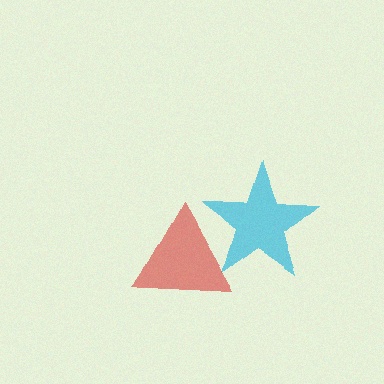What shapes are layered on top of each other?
The layered shapes are: a cyan star, a red triangle.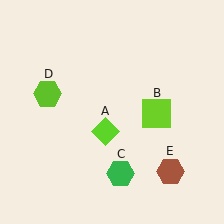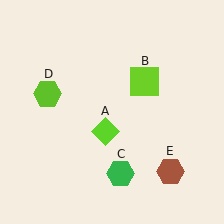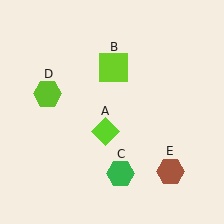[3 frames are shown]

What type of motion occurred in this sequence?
The lime square (object B) rotated counterclockwise around the center of the scene.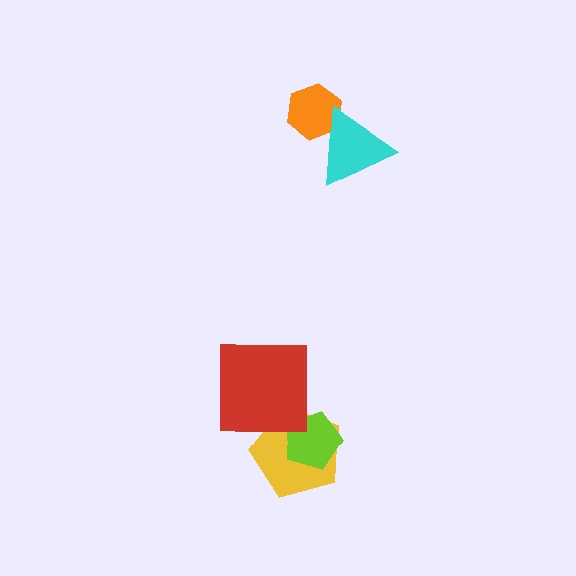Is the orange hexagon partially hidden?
Yes, it is partially covered by another shape.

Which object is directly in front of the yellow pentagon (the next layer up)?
The lime pentagon is directly in front of the yellow pentagon.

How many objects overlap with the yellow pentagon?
2 objects overlap with the yellow pentagon.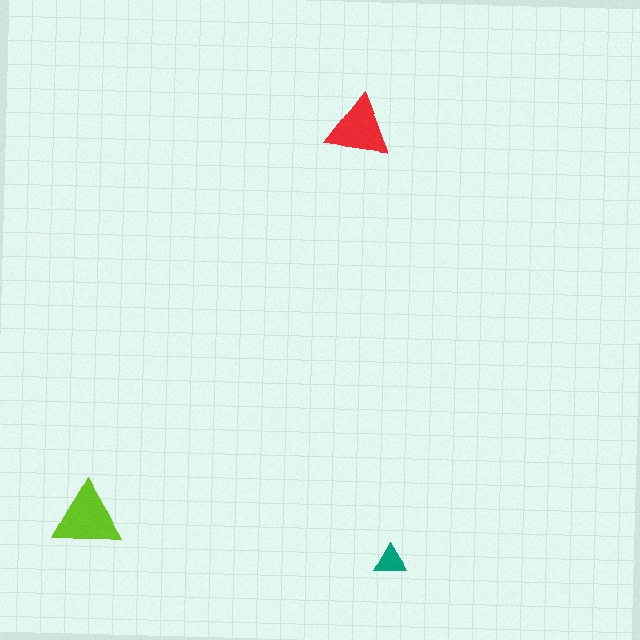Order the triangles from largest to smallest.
the lime one, the red one, the teal one.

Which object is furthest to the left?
The lime triangle is leftmost.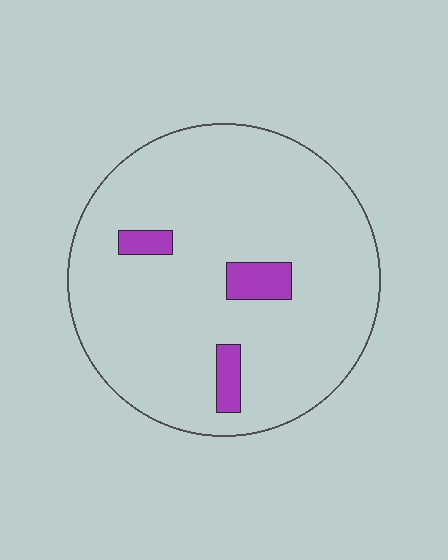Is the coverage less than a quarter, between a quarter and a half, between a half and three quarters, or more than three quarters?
Less than a quarter.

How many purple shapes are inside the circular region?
3.